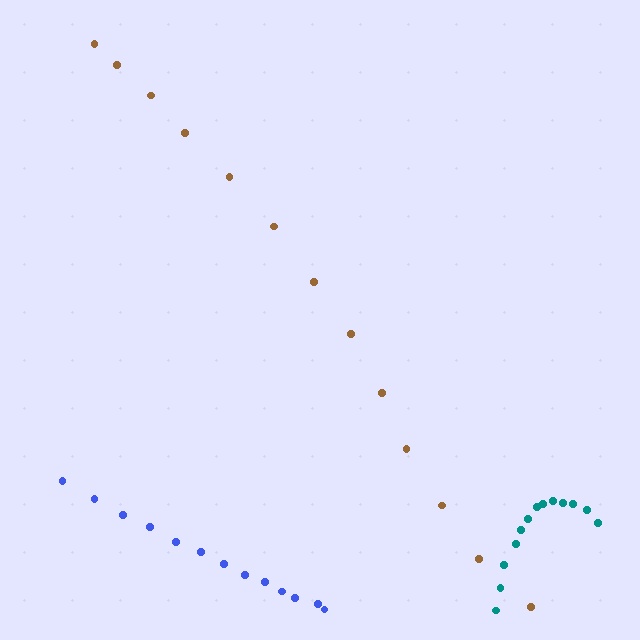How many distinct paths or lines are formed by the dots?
There are 3 distinct paths.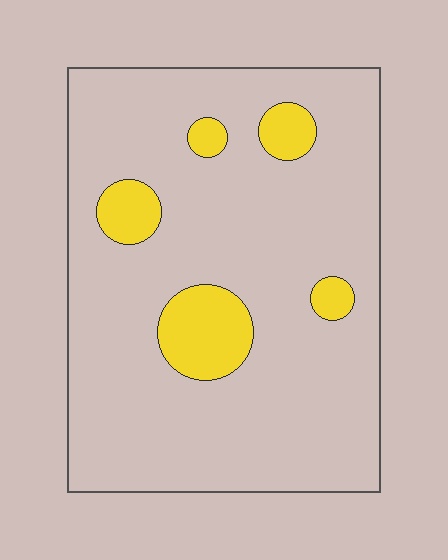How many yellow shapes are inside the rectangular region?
5.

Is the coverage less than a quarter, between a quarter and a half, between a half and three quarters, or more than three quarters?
Less than a quarter.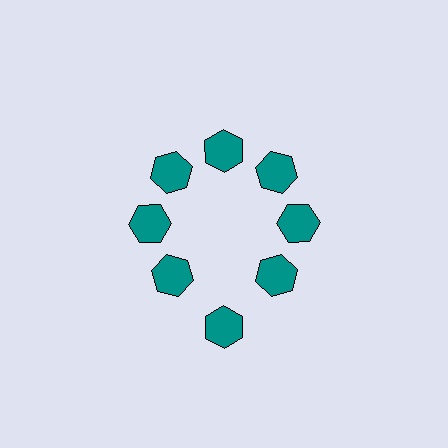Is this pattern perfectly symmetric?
No. The 8 teal hexagons are arranged in a ring, but one element near the 6 o'clock position is pushed outward from the center, breaking the 8-fold rotational symmetry.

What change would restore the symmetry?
The symmetry would be restored by moving it inward, back onto the ring so that all 8 hexagons sit at equal angles and equal distance from the center.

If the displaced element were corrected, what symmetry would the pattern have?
It would have 8-fold rotational symmetry — the pattern would map onto itself every 45 degrees.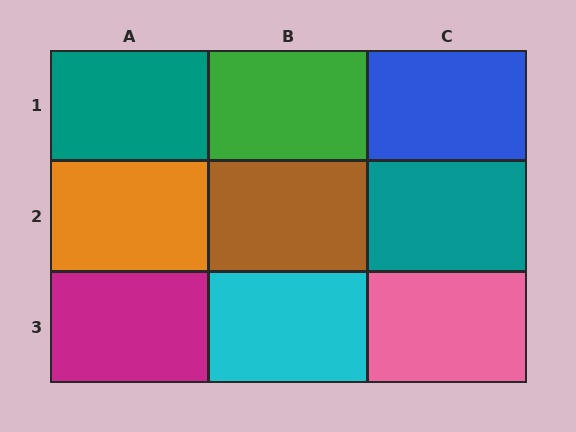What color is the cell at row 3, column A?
Magenta.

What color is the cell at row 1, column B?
Green.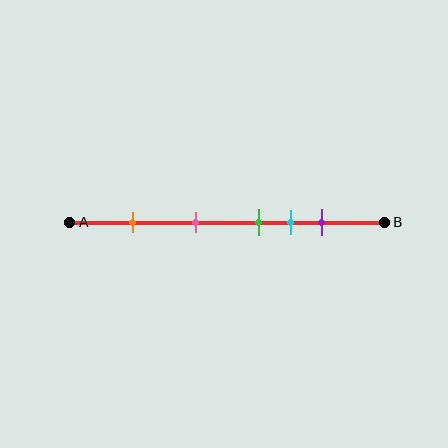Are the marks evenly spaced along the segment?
No, the marks are not evenly spaced.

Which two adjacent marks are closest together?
The green and cyan marks are the closest adjacent pair.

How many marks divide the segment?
There are 5 marks dividing the segment.